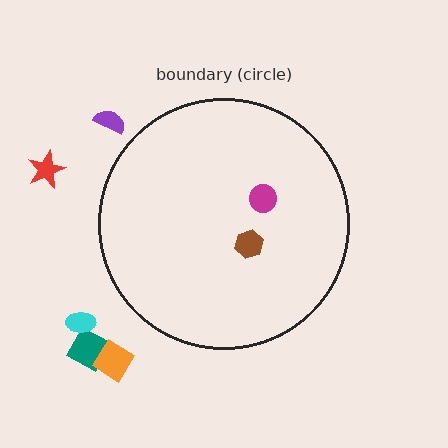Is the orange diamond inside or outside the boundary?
Outside.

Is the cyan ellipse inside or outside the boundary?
Outside.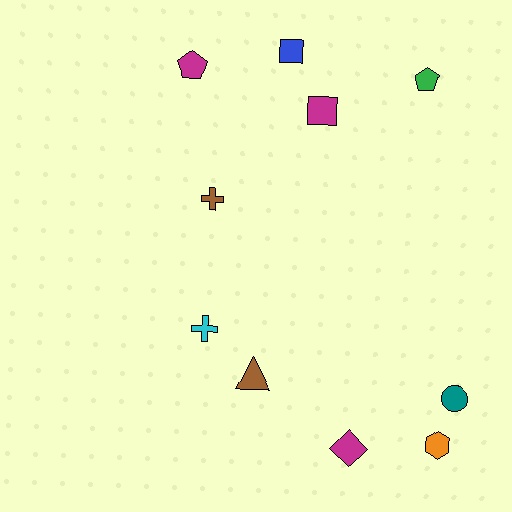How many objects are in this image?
There are 10 objects.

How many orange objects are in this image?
There is 1 orange object.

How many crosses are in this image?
There are 2 crosses.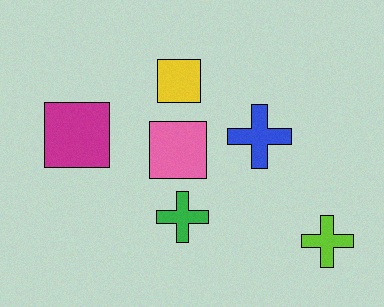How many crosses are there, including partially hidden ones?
There are 3 crosses.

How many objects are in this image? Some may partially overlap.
There are 6 objects.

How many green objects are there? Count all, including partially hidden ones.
There is 1 green object.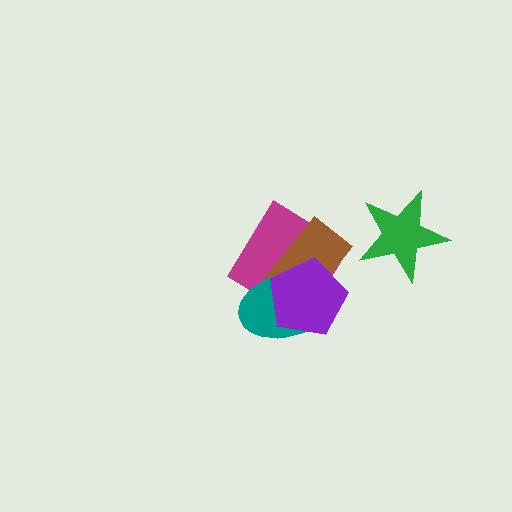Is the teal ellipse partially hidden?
Yes, it is partially covered by another shape.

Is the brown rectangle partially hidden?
Yes, it is partially covered by another shape.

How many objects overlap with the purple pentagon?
3 objects overlap with the purple pentagon.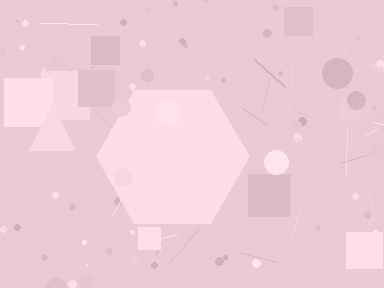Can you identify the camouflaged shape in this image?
The camouflaged shape is a hexagon.